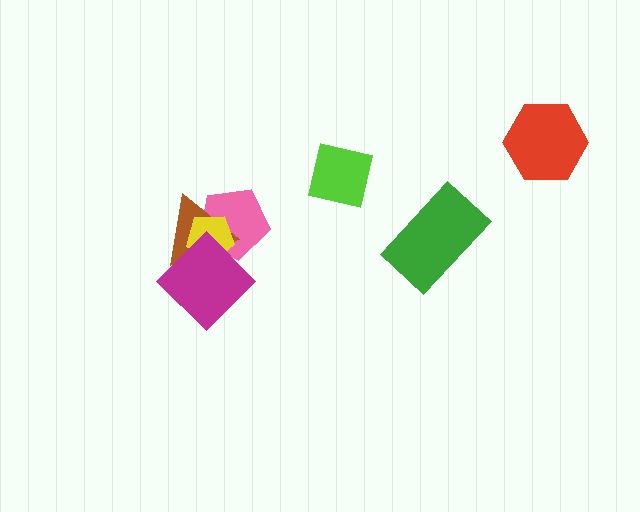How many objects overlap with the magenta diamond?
3 objects overlap with the magenta diamond.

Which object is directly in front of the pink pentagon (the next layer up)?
The brown triangle is directly in front of the pink pentagon.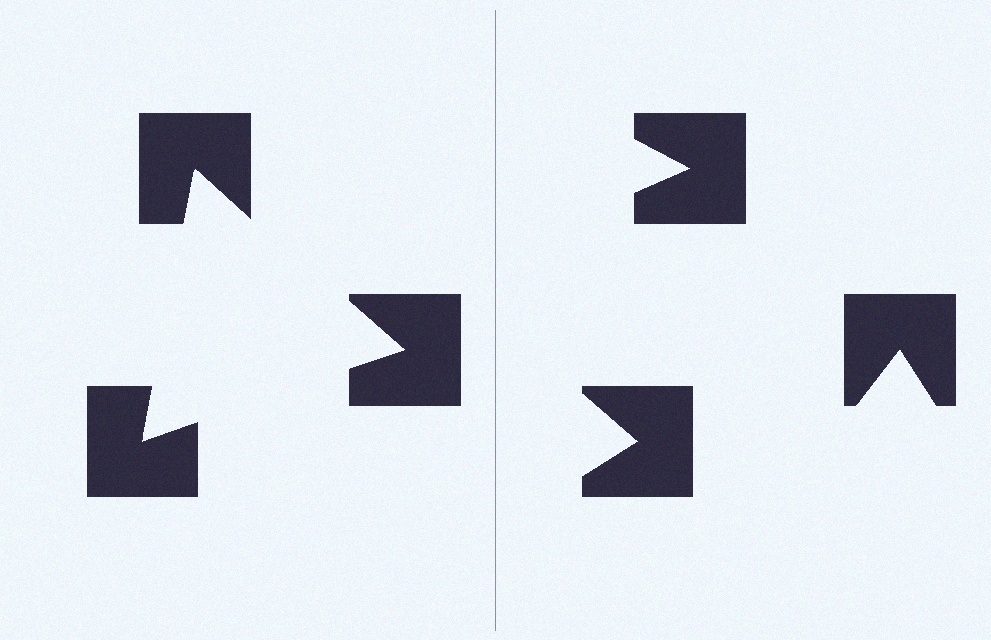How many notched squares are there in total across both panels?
6 — 3 on each side.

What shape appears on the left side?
An illusory triangle.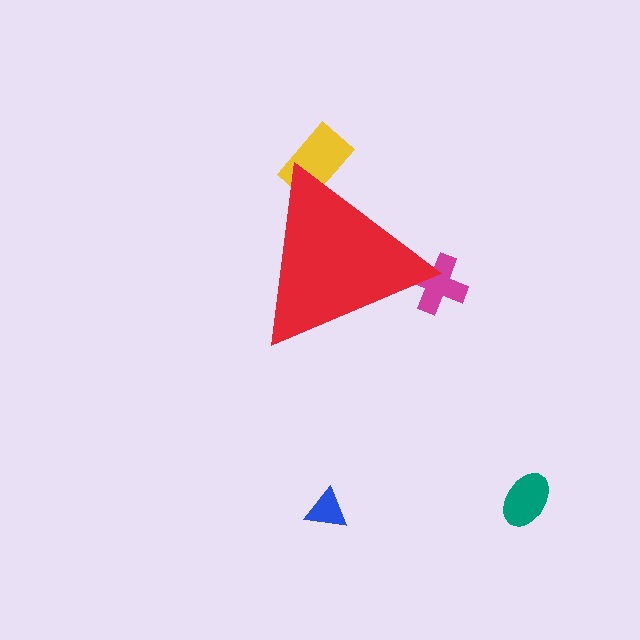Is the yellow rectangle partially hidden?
Yes, the yellow rectangle is partially hidden behind the red triangle.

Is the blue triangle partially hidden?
No, the blue triangle is fully visible.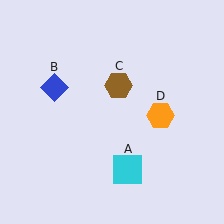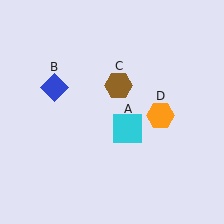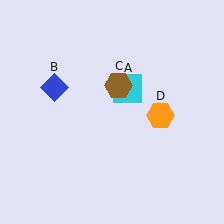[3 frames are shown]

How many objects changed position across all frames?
1 object changed position: cyan square (object A).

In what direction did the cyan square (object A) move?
The cyan square (object A) moved up.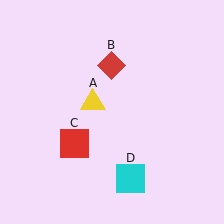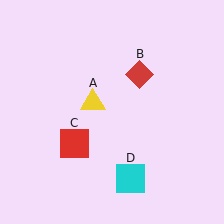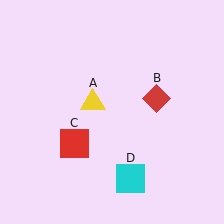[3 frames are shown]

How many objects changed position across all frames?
1 object changed position: red diamond (object B).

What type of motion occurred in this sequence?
The red diamond (object B) rotated clockwise around the center of the scene.